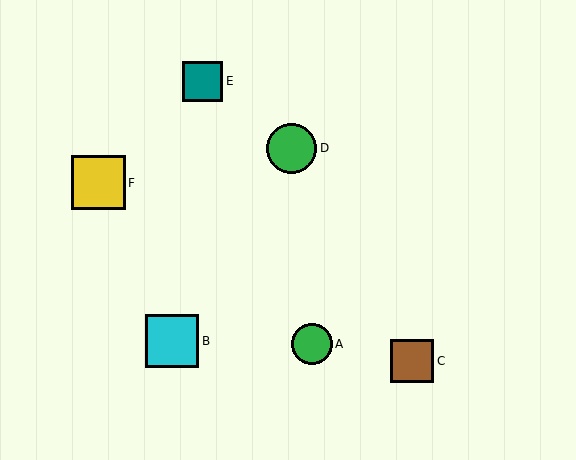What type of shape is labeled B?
Shape B is a cyan square.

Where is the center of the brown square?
The center of the brown square is at (412, 361).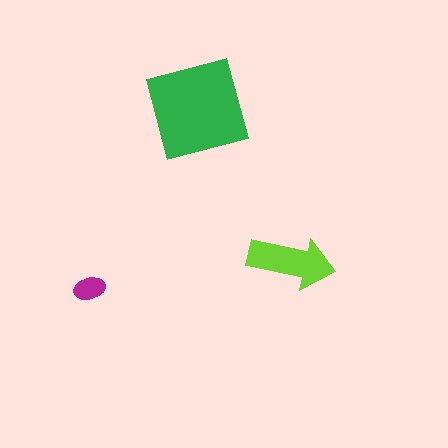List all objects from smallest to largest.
The magenta ellipse, the lime arrow, the green square.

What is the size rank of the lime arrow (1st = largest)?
2nd.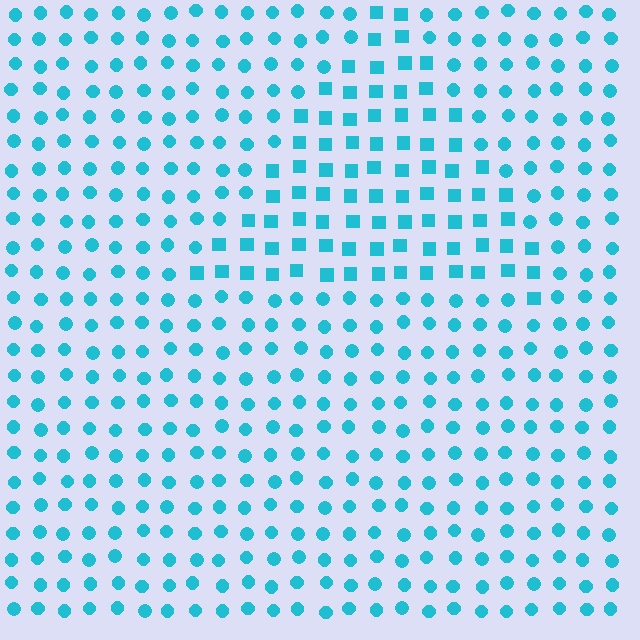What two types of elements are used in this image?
The image uses squares inside the triangle region and circles outside it.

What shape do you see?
I see a triangle.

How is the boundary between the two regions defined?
The boundary is defined by a change in element shape: squares inside vs. circles outside. All elements share the same color and spacing.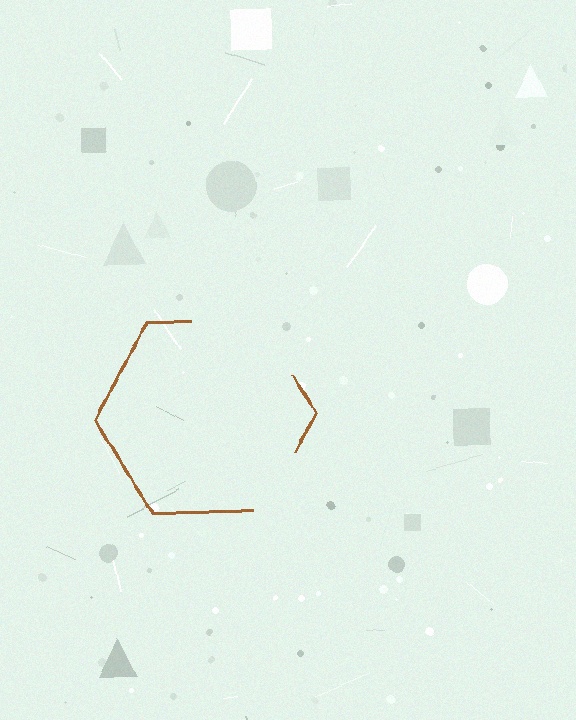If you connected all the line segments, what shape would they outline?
They would outline a hexagon.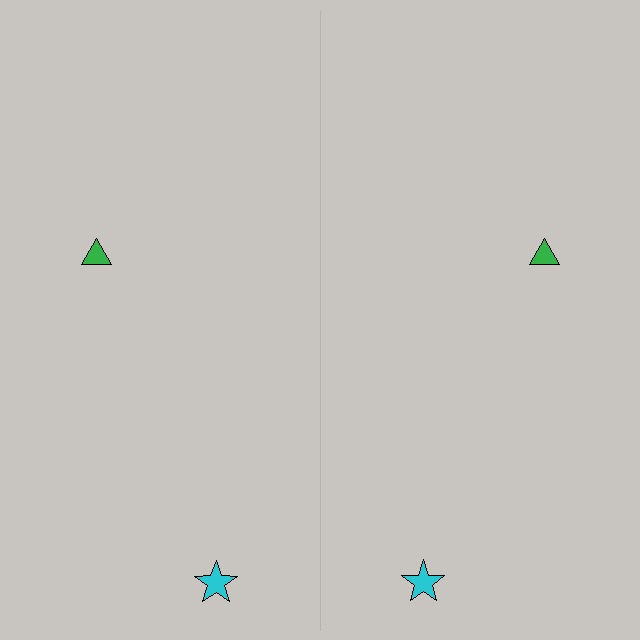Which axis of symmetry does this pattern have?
The pattern has a vertical axis of symmetry running through the center of the image.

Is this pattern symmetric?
Yes, this pattern has bilateral (reflection) symmetry.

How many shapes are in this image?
There are 4 shapes in this image.